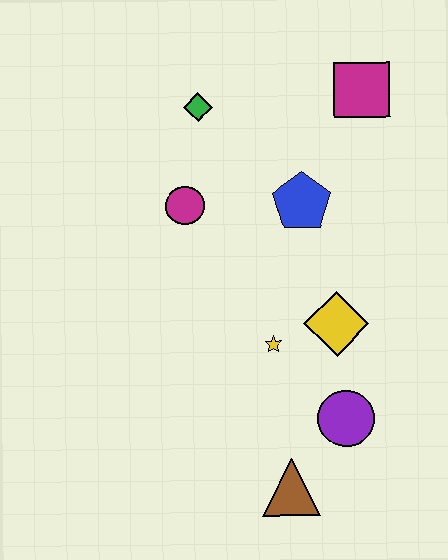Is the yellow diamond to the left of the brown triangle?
No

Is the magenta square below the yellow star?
No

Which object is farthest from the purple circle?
The green diamond is farthest from the purple circle.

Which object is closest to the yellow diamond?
The yellow star is closest to the yellow diamond.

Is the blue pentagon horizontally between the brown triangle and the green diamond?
No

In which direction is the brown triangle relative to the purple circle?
The brown triangle is below the purple circle.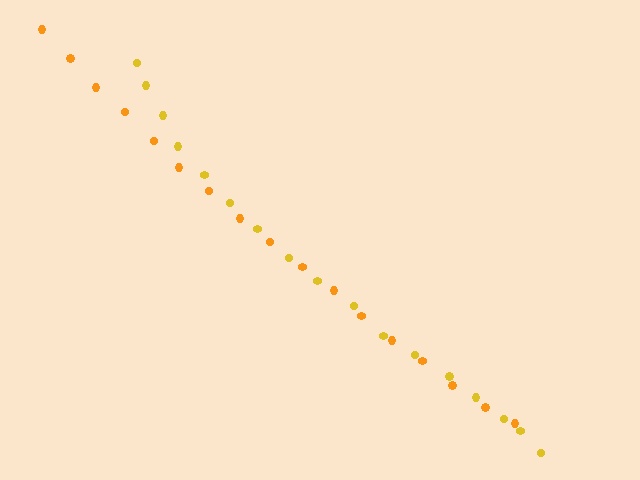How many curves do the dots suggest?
There are 2 distinct paths.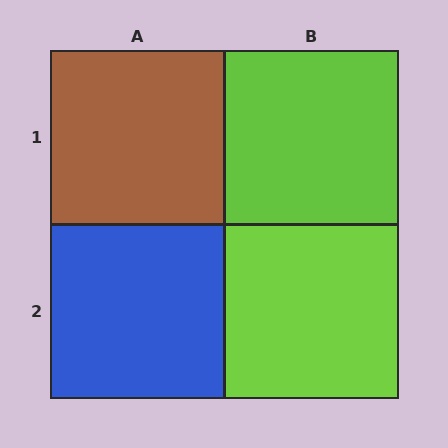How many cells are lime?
2 cells are lime.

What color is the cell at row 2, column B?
Lime.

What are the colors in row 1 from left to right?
Brown, lime.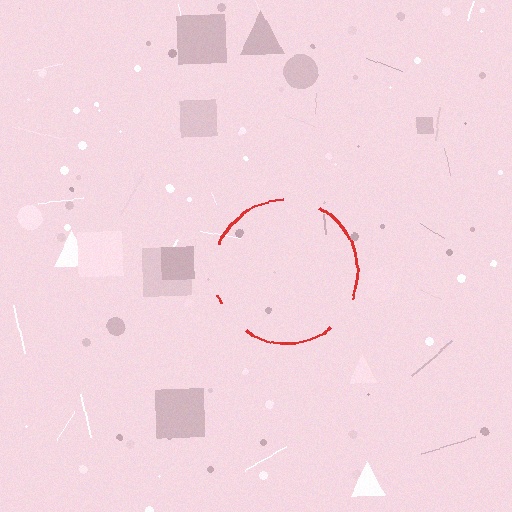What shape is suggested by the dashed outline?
The dashed outline suggests a circle.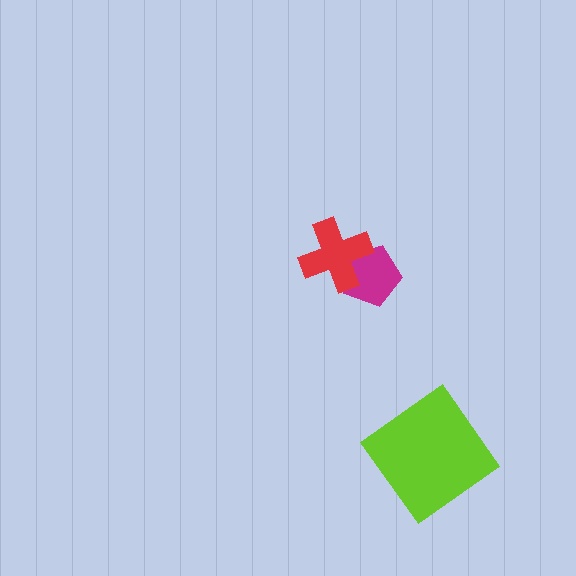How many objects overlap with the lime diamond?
0 objects overlap with the lime diamond.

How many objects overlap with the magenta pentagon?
1 object overlaps with the magenta pentagon.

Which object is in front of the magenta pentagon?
The red cross is in front of the magenta pentagon.